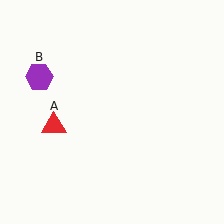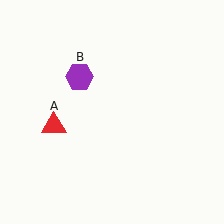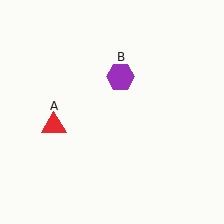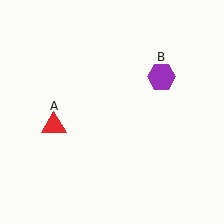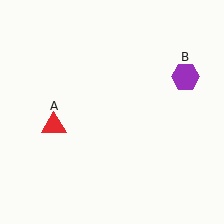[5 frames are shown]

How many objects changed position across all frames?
1 object changed position: purple hexagon (object B).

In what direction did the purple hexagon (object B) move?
The purple hexagon (object B) moved right.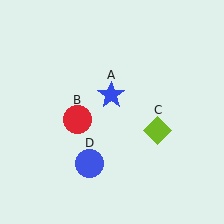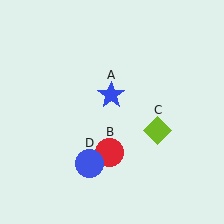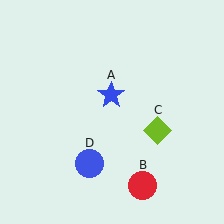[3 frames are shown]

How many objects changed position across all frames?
1 object changed position: red circle (object B).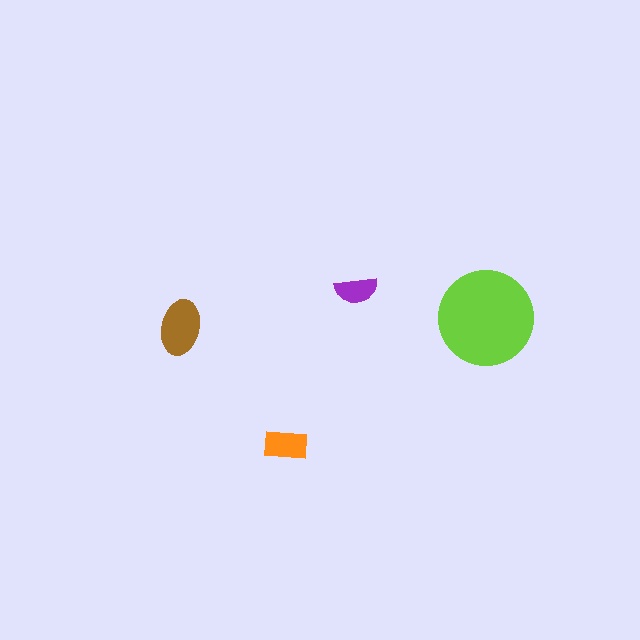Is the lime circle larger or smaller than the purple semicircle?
Larger.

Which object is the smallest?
The purple semicircle.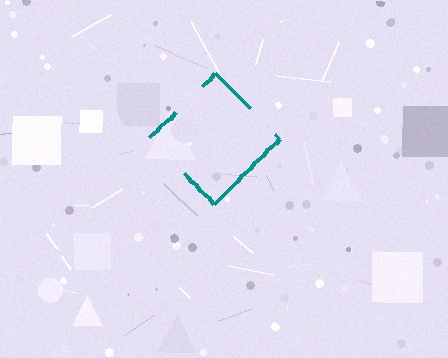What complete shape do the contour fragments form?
The contour fragments form a diamond.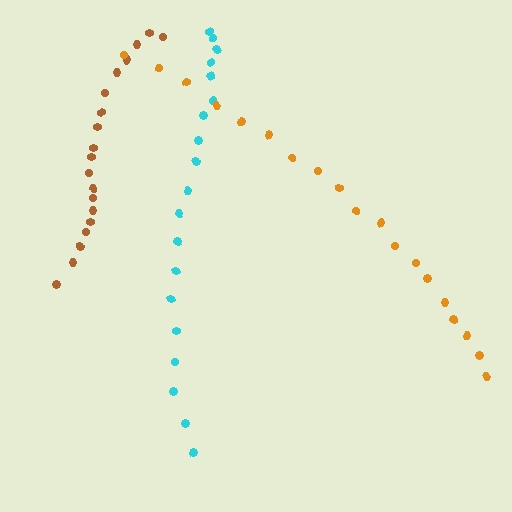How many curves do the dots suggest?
There are 3 distinct paths.